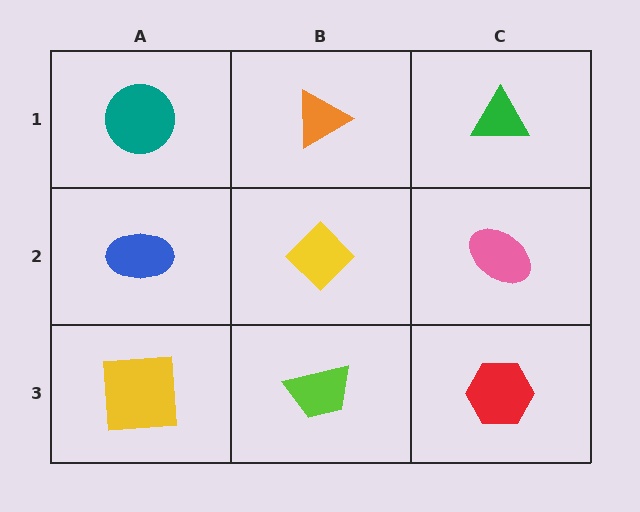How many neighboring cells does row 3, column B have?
3.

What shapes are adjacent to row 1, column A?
A blue ellipse (row 2, column A), an orange triangle (row 1, column B).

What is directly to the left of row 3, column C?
A lime trapezoid.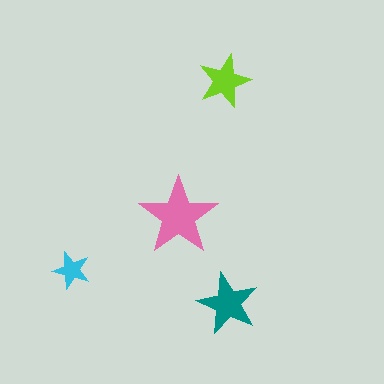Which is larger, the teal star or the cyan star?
The teal one.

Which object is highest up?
The lime star is topmost.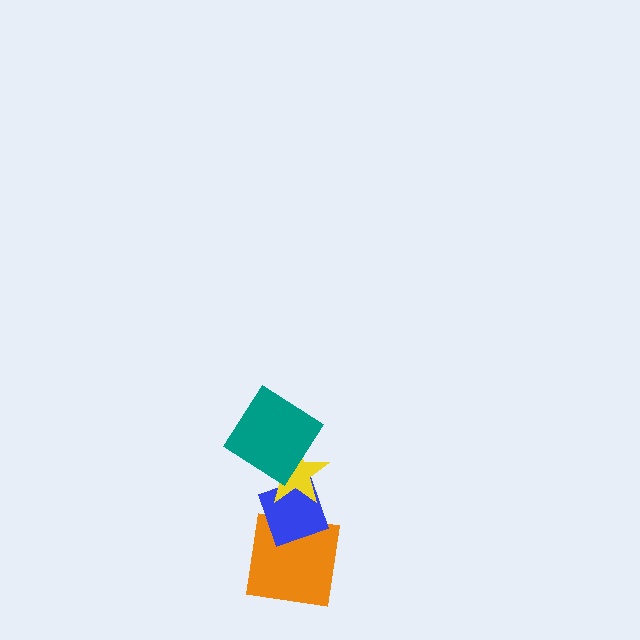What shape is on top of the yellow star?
The teal diamond is on top of the yellow star.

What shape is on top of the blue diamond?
The yellow star is on top of the blue diamond.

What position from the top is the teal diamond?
The teal diamond is 1st from the top.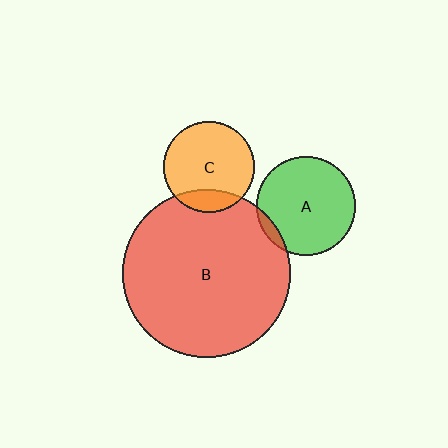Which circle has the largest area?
Circle B (red).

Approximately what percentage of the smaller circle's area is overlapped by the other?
Approximately 15%.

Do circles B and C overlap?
Yes.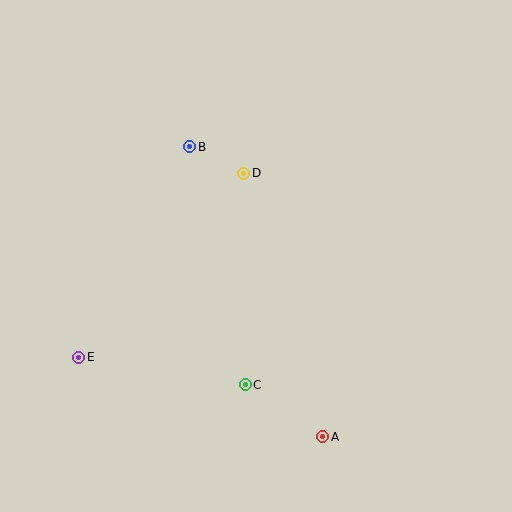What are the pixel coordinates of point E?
Point E is at (79, 357).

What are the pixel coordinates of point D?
Point D is at (244, 173).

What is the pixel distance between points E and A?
The distance between E and A is 257 pixels.